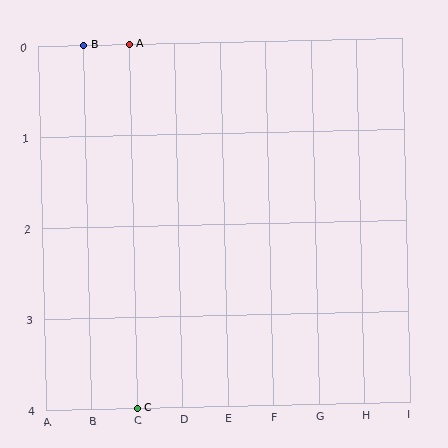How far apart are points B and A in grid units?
Points B and A are 1 column apart.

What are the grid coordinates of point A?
Point A is at grid coordinates (C, 0).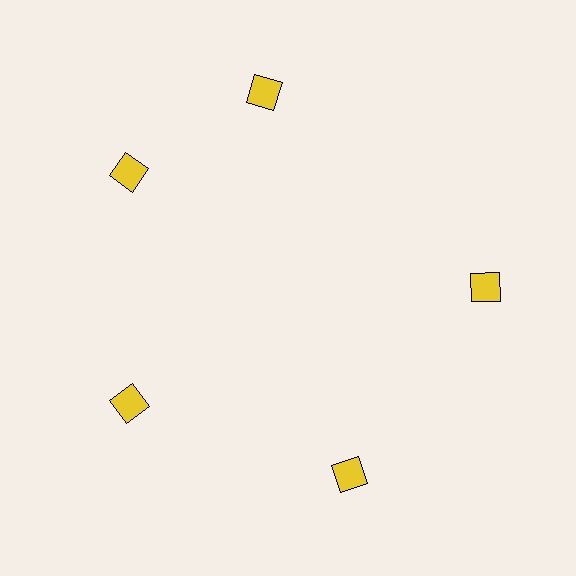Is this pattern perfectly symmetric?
No. The 5 yellow squares are arranged in a ring, but one element near the 1 o'clock position is rotated out of alignment along the ring, breaking the 5-fold rotational symmetry.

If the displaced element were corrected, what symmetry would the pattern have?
It would have 5-fold rotational symmetry — the pattern would map onto itself every 72 degrees.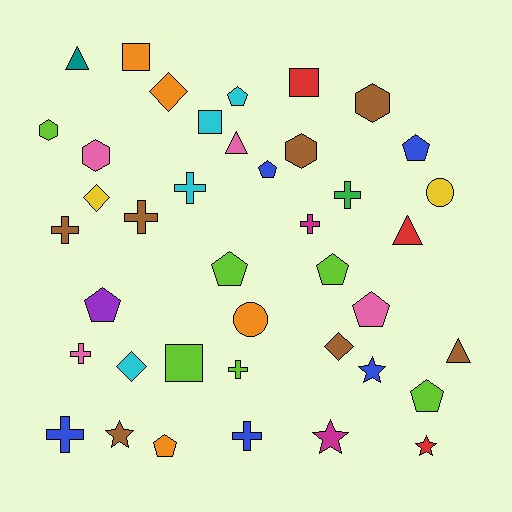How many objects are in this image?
There are 40 objects.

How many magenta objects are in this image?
There are 2 magenta objects.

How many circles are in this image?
There are 2 circles.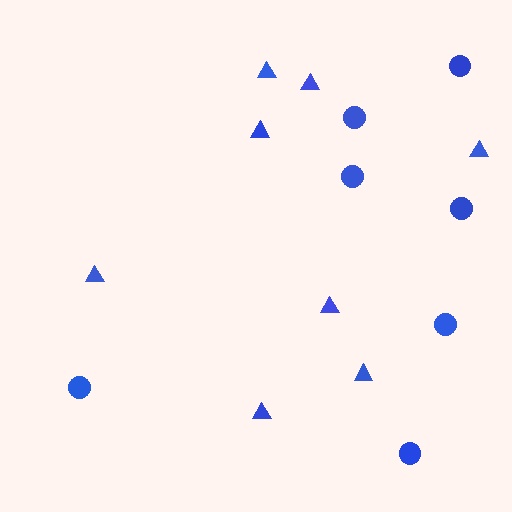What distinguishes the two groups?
There are 2 groups: one group of circles (7) and one group of triangles (8).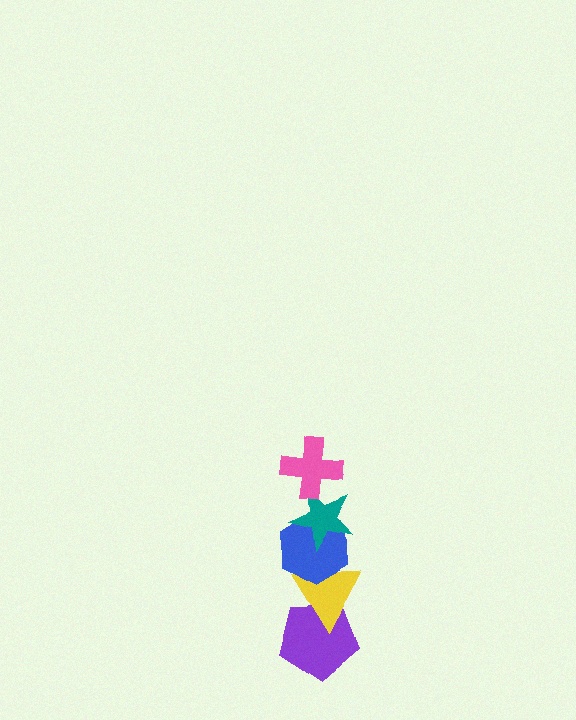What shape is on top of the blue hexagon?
The teal star is on top of the blue hexagon.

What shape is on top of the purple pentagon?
The yellow triangle is on top of the purple pentagon.